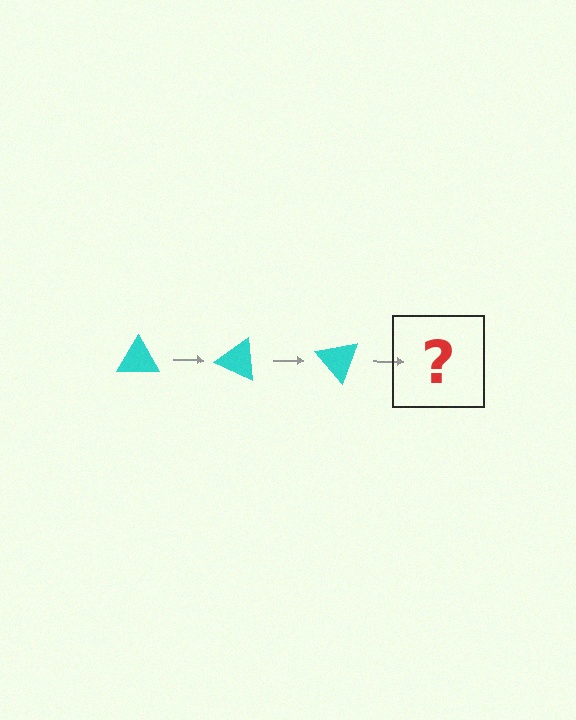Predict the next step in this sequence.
The next step is a cyan triangle rotated 75 degrees.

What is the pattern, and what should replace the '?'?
The pattern is that the triangle rotates 25 degrees each step. The '?' should be a cyan triangle rotated 75 degrees.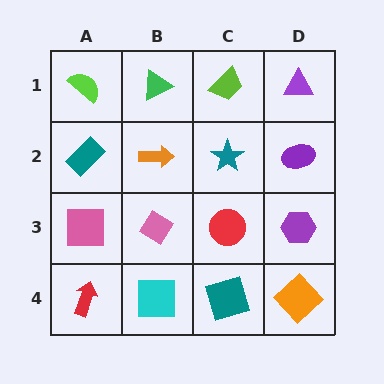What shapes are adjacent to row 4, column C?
A red circle (row 3, column C), a cyan square (row 4, column B), an orange diamond (row 4, column D).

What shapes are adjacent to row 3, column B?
An orange arrow (row 2, column B), a cyan square (row 4, column B), a pink square (row 3, column A), a red circle (row 3, column C).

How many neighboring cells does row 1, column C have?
3.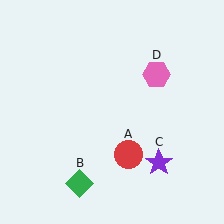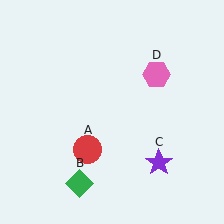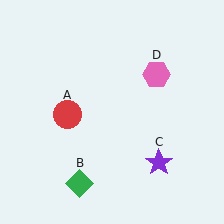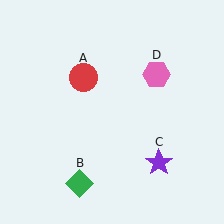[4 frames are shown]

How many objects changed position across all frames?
1 object changed position: red circle (object A).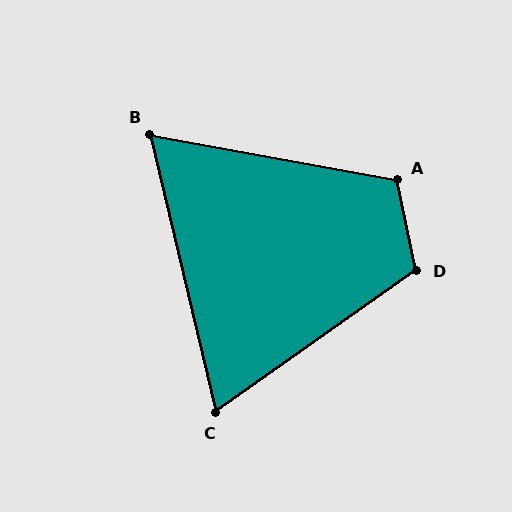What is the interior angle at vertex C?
Approximately 68 degrees (acute).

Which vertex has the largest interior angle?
D, at approximately 114 degrees.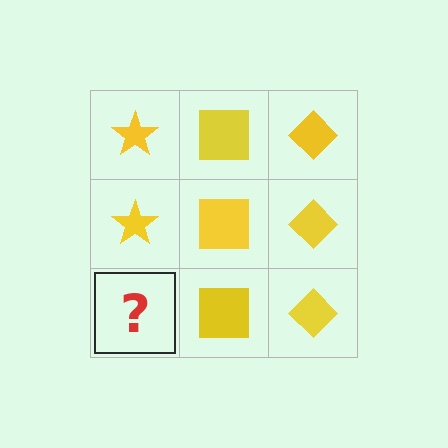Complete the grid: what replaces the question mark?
The question mark should be replaced with a yellow star.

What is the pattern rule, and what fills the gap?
The rule is that each column has a consistent shape. The gap should be filled with a yellow star.